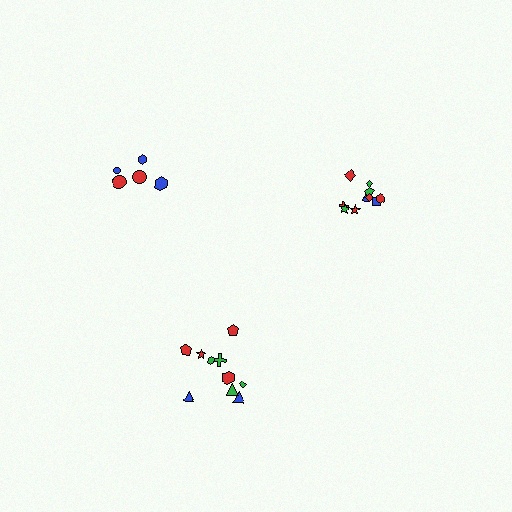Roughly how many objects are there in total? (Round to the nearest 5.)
Roughly 25 objects in total.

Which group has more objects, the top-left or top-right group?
The top-right group.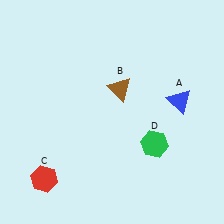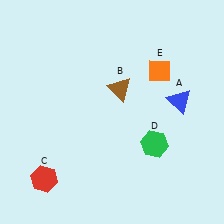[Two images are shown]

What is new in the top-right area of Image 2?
An orange diamond (E) was added in the top-right area of Image 2.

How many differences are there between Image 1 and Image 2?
There is 1 difference between the two images.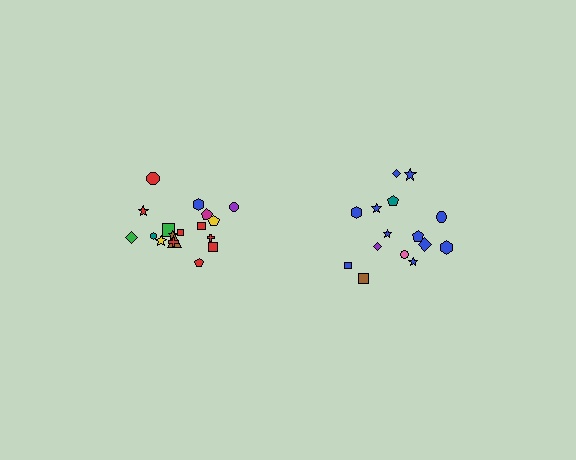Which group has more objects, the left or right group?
The left group.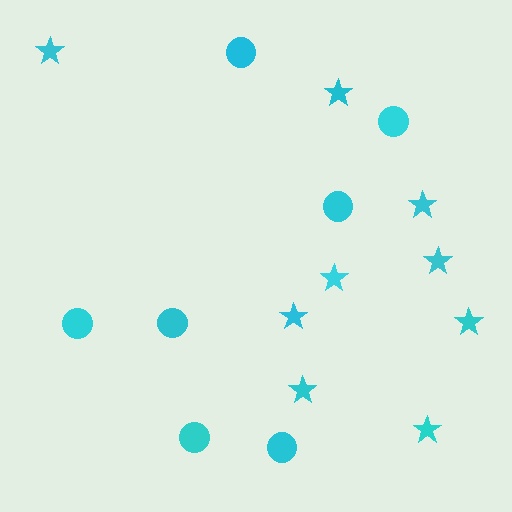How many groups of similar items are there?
There are 2 groups: one group of stars (9) and one group of circles (7).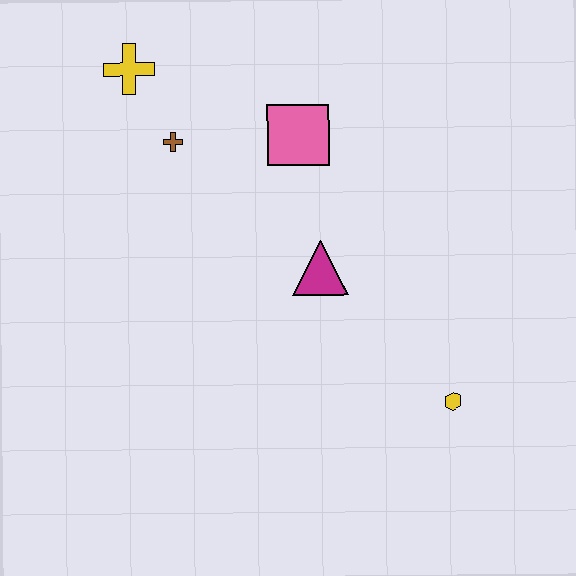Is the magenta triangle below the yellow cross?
Yes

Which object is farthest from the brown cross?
The yellow hexagon is farthest from the brown cross.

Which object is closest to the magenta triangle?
The pink square is closest to the magenta triangle.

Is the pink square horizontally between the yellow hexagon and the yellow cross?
Yes